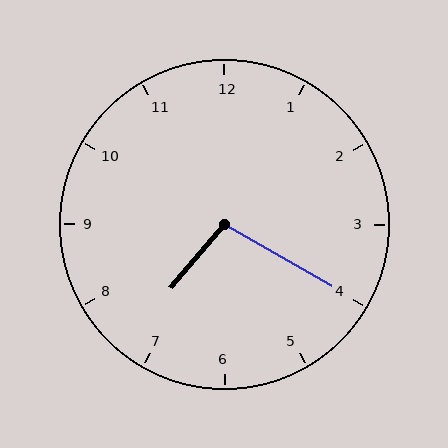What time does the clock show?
7:20.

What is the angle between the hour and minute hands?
Approximately 100 degrees.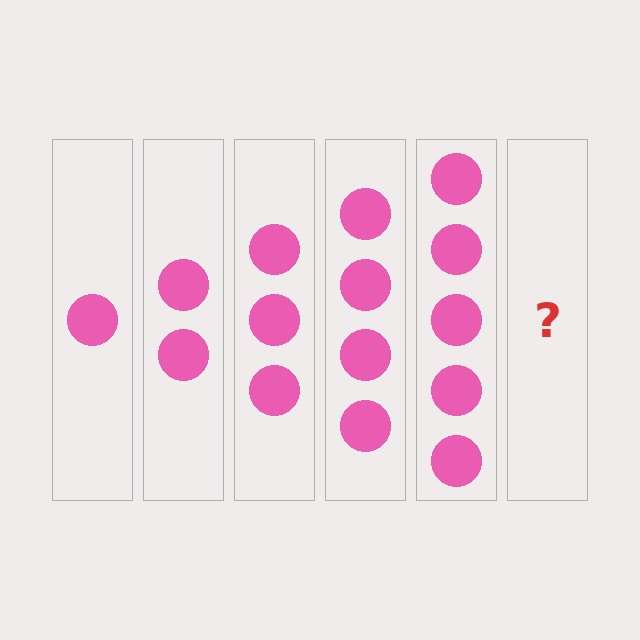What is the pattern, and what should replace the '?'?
The pattern is that each step adds one more circle. The '?' should be 6 circles.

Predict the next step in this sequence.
The next step is 6 circles.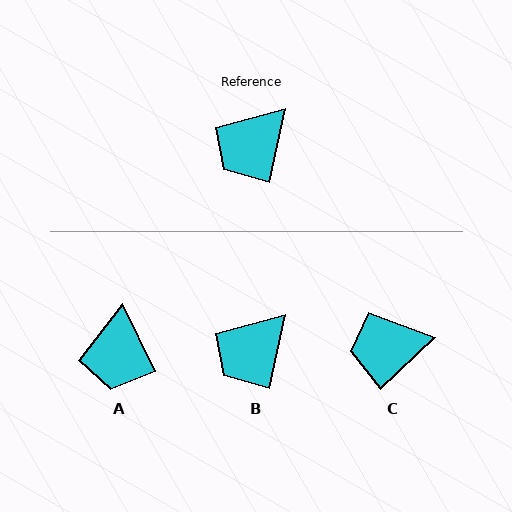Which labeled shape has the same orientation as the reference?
B.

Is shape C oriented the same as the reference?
No, it is off by about 35 degrees.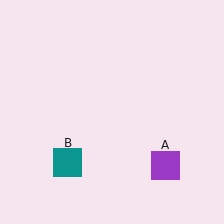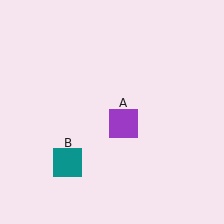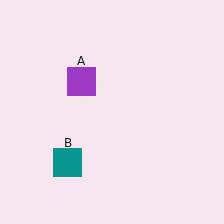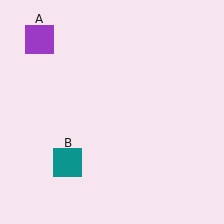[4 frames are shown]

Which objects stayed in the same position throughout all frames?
Teal square (object B) remained stationary.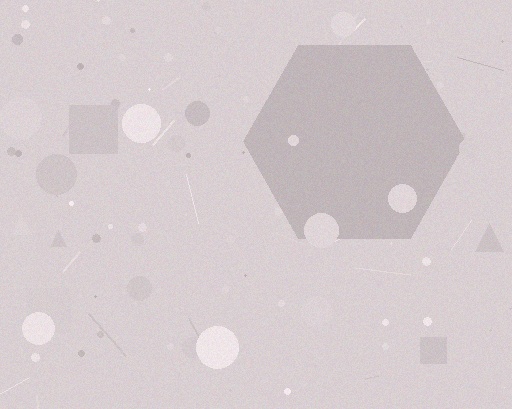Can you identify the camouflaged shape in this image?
The camouflaged shape is a hexagon.